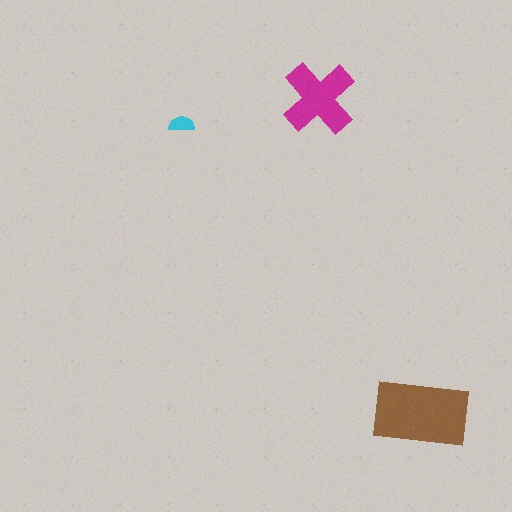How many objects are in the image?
There are 3 objects in the image.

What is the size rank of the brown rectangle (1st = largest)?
1st.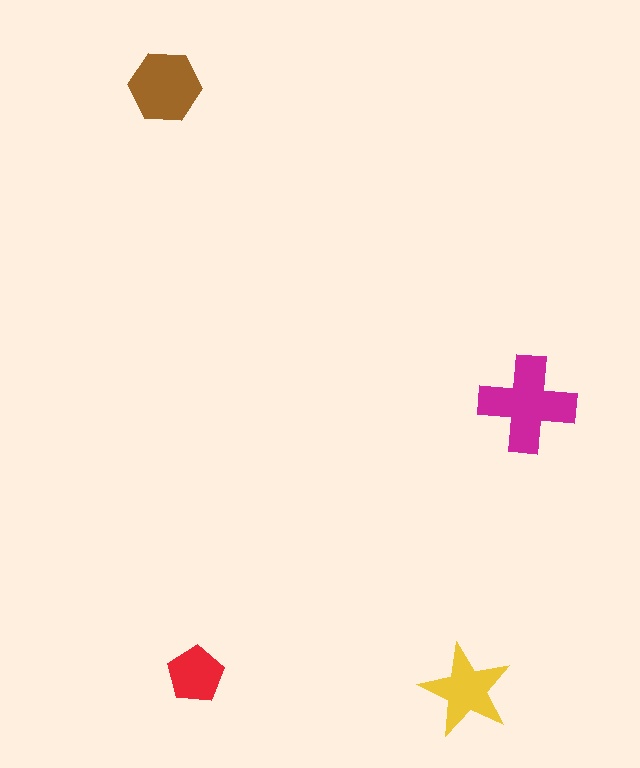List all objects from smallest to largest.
The red pentagon, the yellow star, the brown hexagon, the magenta cross.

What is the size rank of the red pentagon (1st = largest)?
4th.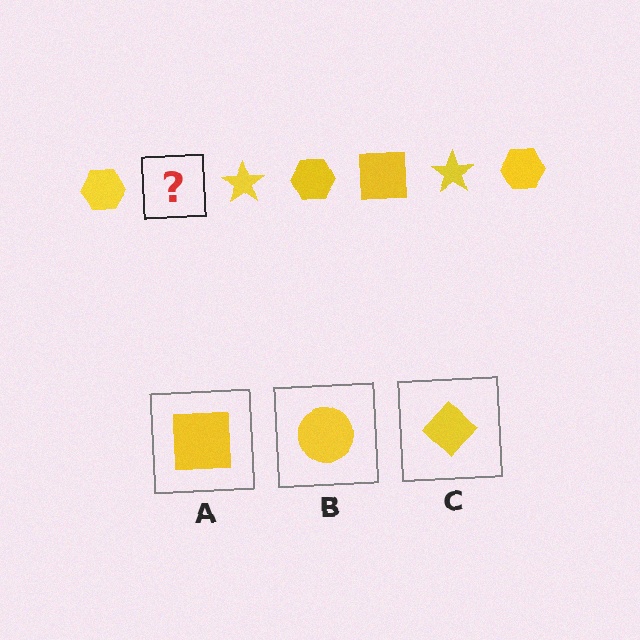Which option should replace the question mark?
Option A.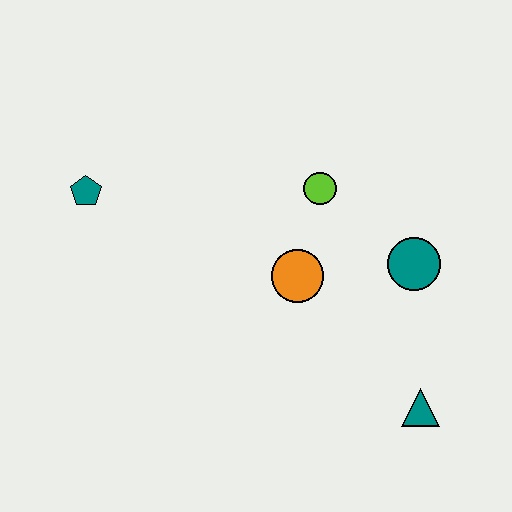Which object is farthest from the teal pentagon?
The teal triangle is farthest from the teal pentagon.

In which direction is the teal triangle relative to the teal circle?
The teal triangle is below the teal circle.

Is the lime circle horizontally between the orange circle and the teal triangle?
Yes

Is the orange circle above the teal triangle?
Yes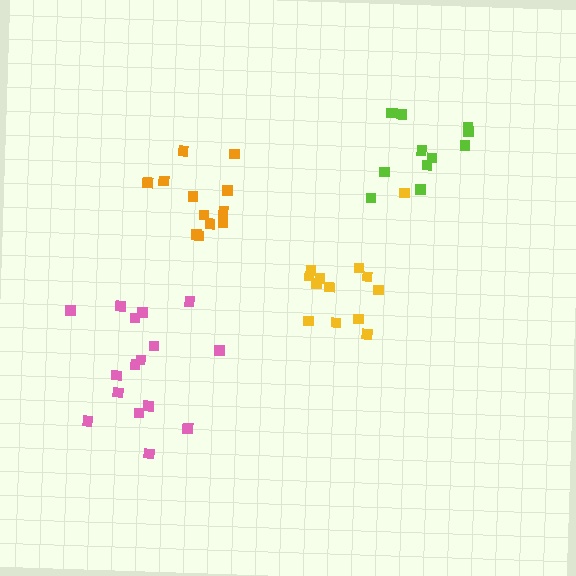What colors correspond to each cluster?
The clusters are colored: orange, pink, lime, yellow.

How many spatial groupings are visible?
There are 4 spatial groupings.